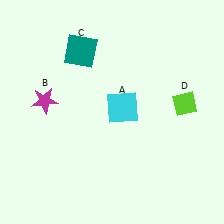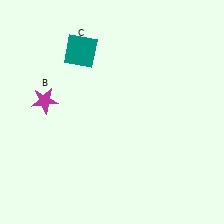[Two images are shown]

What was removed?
The cyan square (A), the lime diamond (D) were removed in Image 2.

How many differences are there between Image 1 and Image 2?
There are 2 differences between the two images.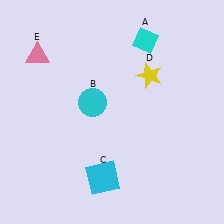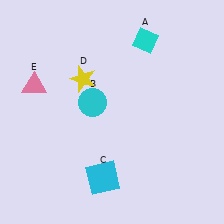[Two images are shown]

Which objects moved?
The objects that moved are: the yellow star (D), the pink triangle (E).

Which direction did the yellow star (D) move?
The yellow star (D) moved left.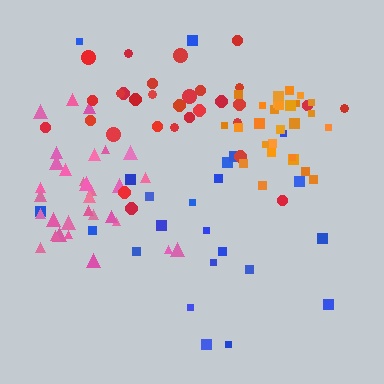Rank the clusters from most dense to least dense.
orange, pink, red, blue.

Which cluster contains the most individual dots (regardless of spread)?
Pink (31).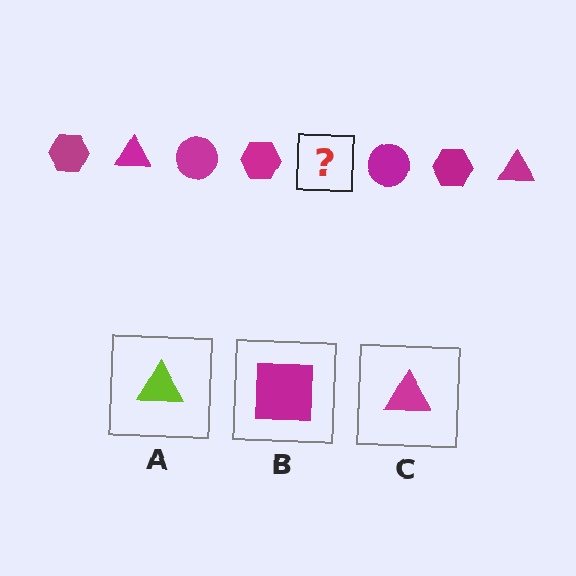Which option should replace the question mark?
Option C.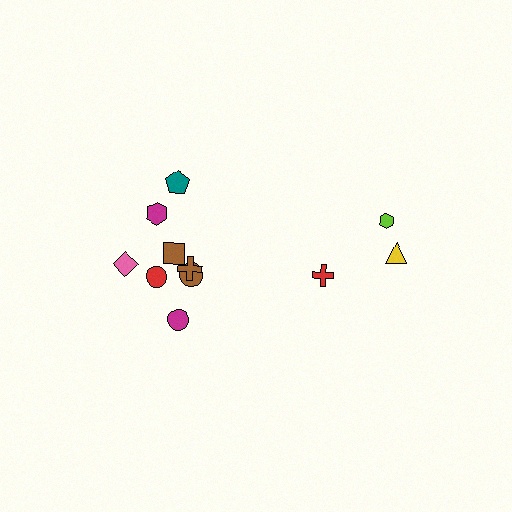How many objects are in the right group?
There are 3 objects.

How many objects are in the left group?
There are 8 objects.